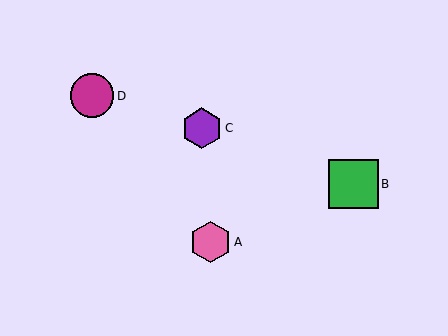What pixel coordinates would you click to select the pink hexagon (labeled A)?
Click at (211, 242) to select the pink hexagon A.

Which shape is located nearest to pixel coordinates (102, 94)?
The magenta circle (labeled D) at (92, 96) is nearest to that location.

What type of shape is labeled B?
Shape B is a green square.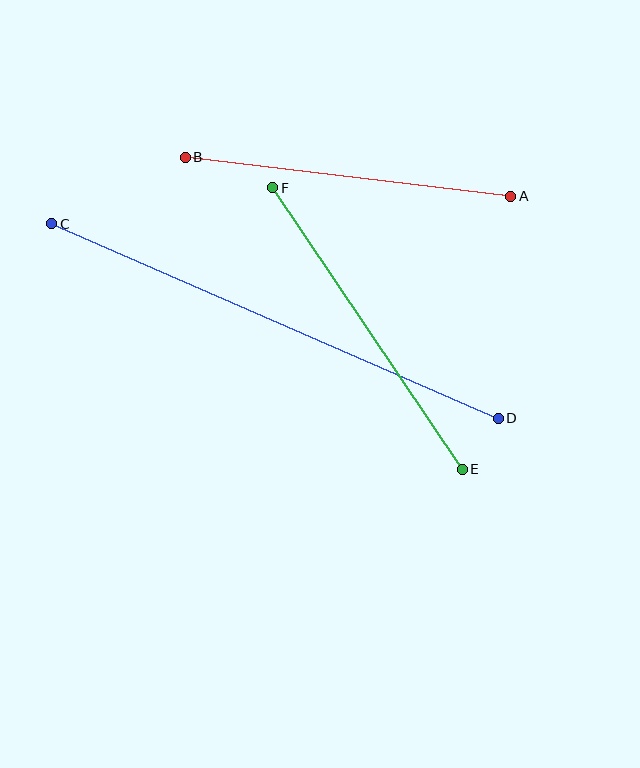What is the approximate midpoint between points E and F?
The midpoint is at approximately (367, 328) pixels.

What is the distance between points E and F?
The distance is approximately 339 pixels.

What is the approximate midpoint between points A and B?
The midpoint is at approximately (348, 177) pixels.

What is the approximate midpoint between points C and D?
The midpoint is at approximately (275, 321) pixels.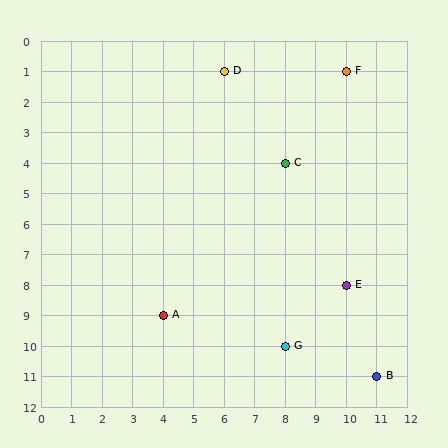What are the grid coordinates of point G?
Point G is at grid coordinates (8, 10).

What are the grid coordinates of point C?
Point C is at grid coordinates (8, 4).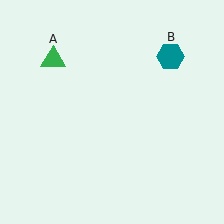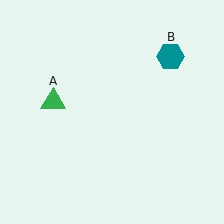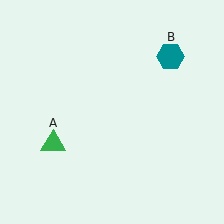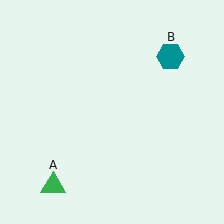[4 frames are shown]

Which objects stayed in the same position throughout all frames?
Teal hexagon (object B) remained stationary.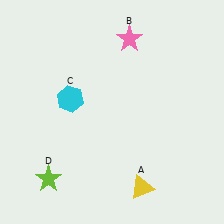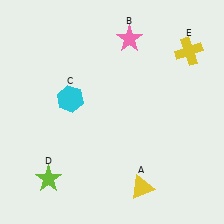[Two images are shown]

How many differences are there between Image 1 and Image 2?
There is 1 difference between the two images.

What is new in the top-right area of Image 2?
A yellow cross (E) was added in the top-right area of Image 2.